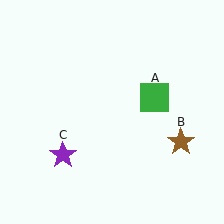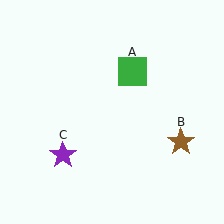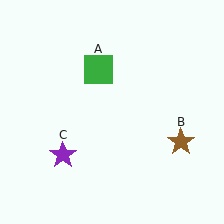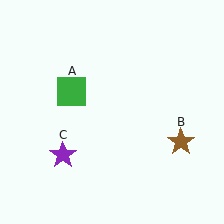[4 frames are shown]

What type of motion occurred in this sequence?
The green square (object A) rotated counterclockwise around the center of the scene.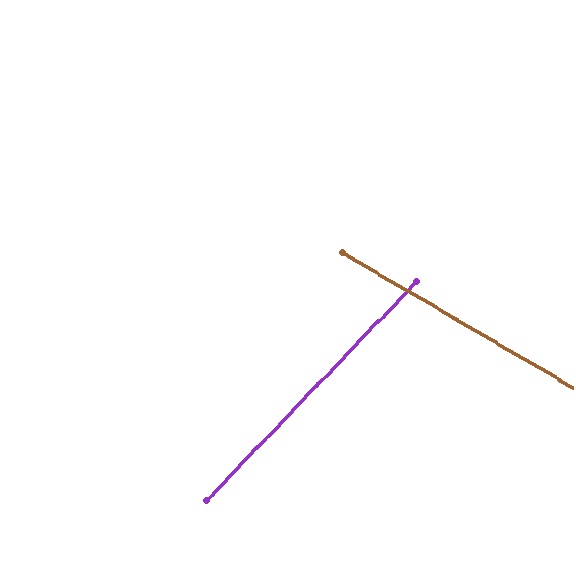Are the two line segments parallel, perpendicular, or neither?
Neither parallel nor perpendicular — they differ by about 77°.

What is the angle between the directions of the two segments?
Approximately 77 degrees.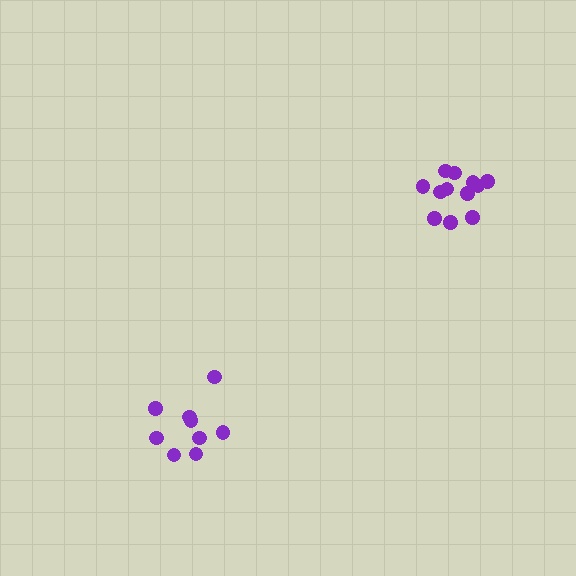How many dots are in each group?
Group 1: 12 dots, Group 2: 9 dots (21 total).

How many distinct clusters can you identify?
There are 2 distinct clusters.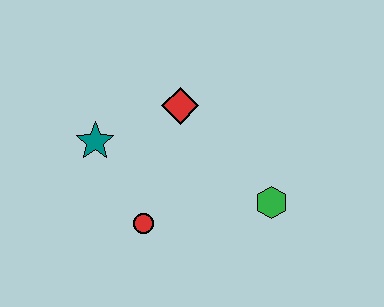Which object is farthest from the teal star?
The green hexagon is farthest from the teal star.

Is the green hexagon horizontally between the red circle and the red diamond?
No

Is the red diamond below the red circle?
No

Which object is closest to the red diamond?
The teal star is closest to the red diamond.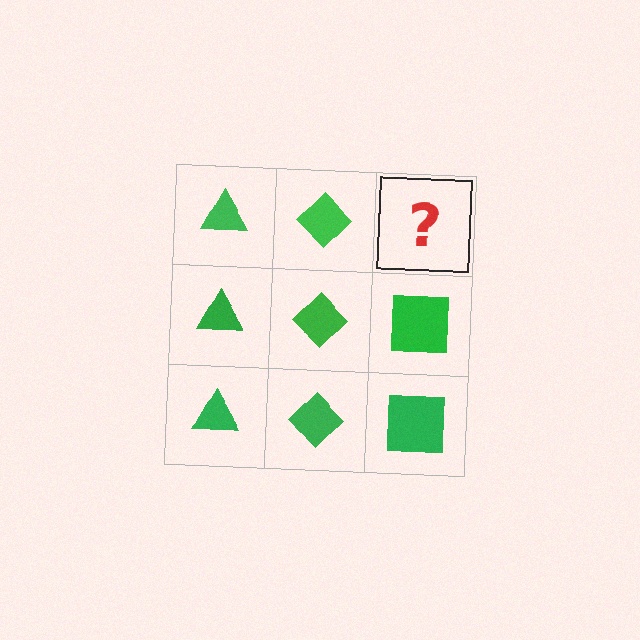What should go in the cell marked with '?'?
The missing cell should contain a green square.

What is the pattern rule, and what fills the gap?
The rule is that each column has a consistent shape. The gap should be filled with a green square.